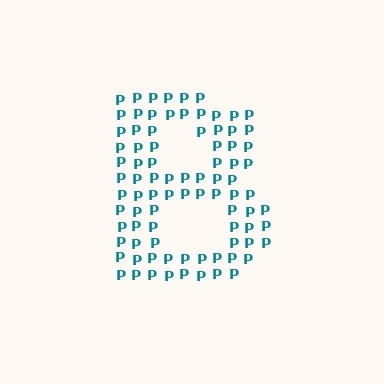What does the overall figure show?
The overall figure shows the letter B.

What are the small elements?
The small elements are letter P's.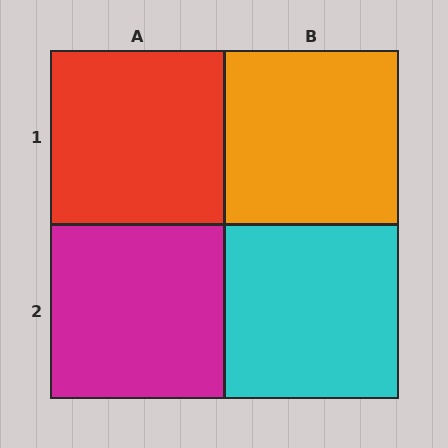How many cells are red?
1 cell is red.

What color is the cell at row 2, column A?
Magenta.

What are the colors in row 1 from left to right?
Red, orange.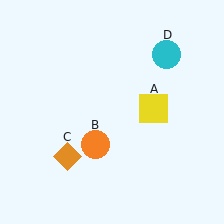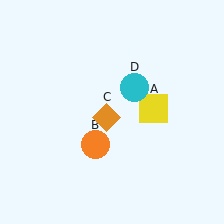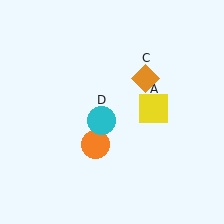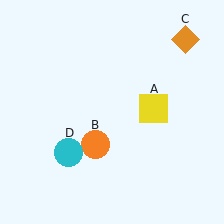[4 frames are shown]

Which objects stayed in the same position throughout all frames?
Yellow square (object A) and orange circle (object B) remained stationary.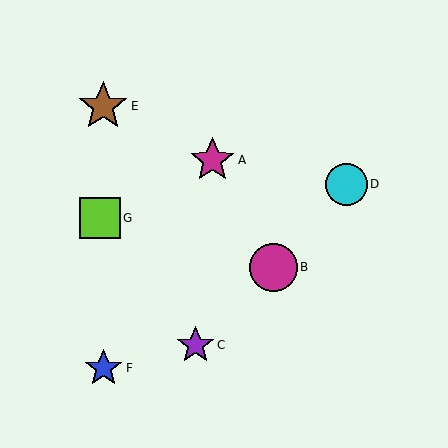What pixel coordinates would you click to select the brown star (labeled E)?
Click at (103, 106) to select the brown star E.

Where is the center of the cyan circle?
The center of the cyan circle is at (347, 184).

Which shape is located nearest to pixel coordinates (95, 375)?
The blue star (labeled F) at (104, 368) is nearest to that location.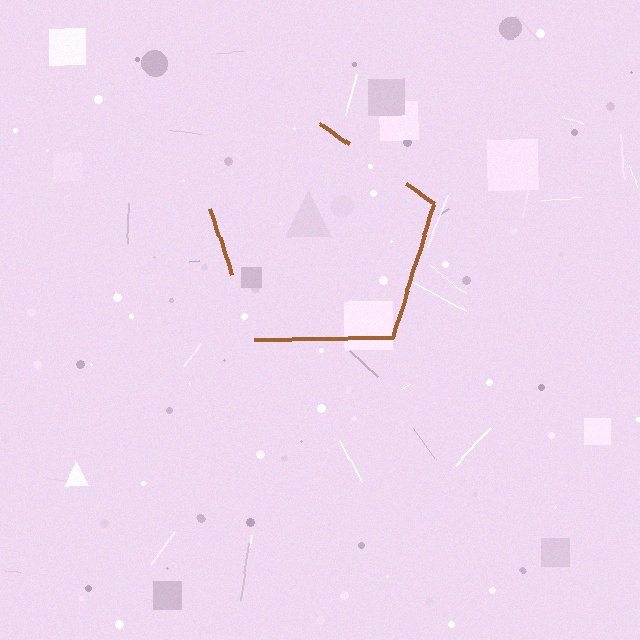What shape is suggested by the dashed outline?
The dashed outline suggests a pentagon.